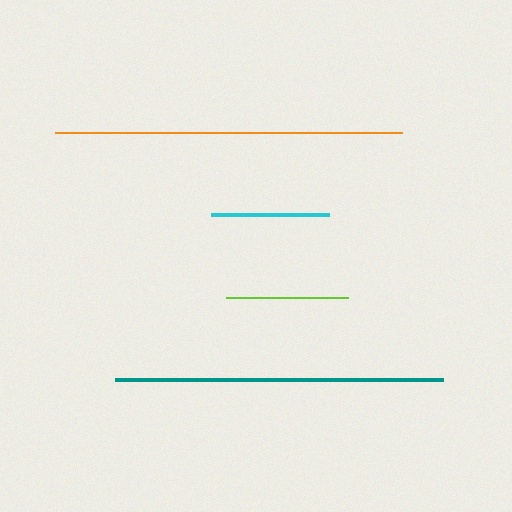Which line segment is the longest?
The orange line is the longest at approximately 347 pixels.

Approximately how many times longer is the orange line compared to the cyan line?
The orange line is approximately 2.9 times the length of the cyan line.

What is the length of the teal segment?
The teal segment is approximately 329 pixels long.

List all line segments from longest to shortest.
From longest to shortest: orange, teal, lime, cyan.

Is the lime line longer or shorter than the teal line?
The teal line is longer than the lime line.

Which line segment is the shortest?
The cyan line is the shortest at approximately 118 pixels.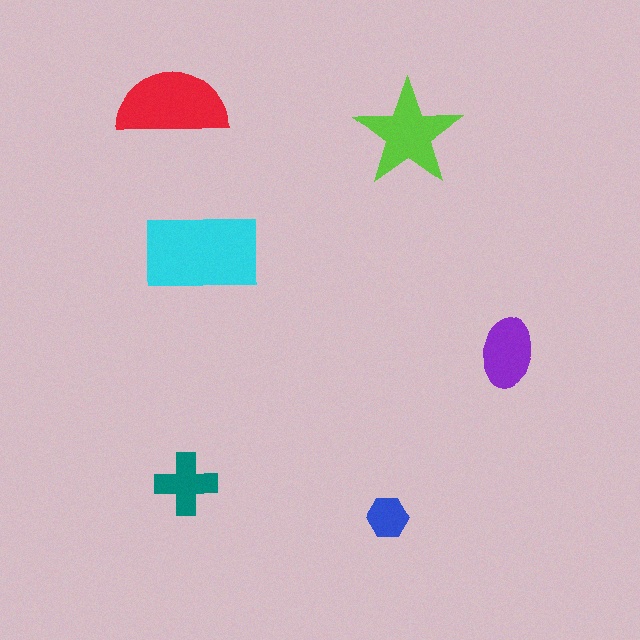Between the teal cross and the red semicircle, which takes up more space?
The red semicircle.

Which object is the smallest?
The blue hexagon.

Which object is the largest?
The cyan rectangle.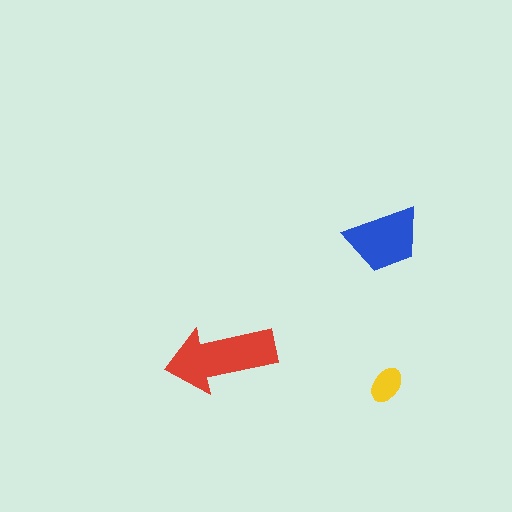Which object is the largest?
The red arrow.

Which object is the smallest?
The yellow ellipse.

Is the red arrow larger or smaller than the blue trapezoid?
Larger.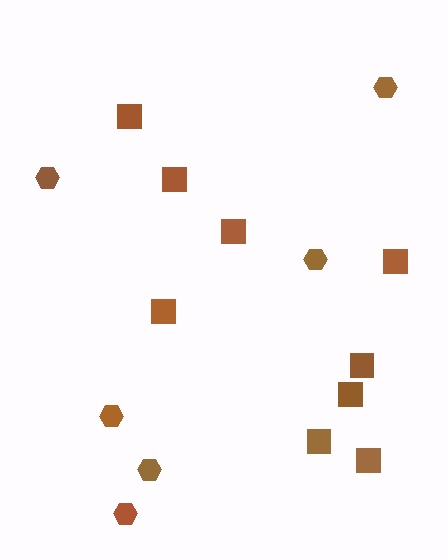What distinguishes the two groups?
There are 2 groups: one group of hexagons (6) and one group of squares (9).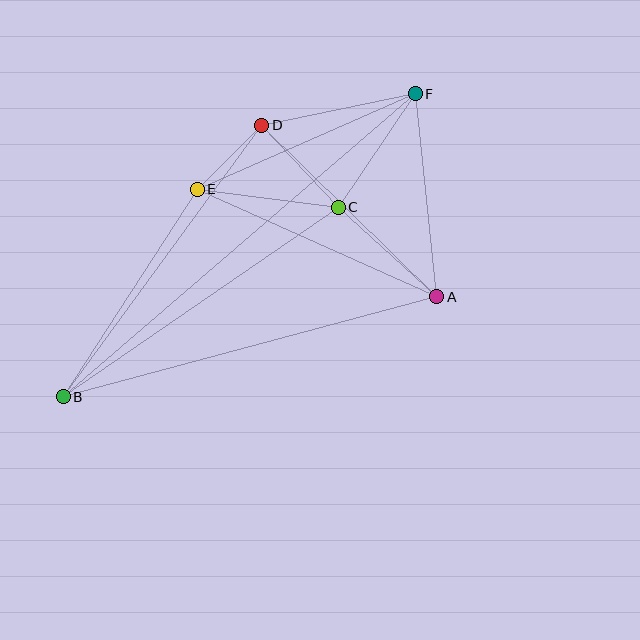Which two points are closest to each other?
Points D and E are closest to each other.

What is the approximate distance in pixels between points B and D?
The distance between B and D is approximately 336 pixels.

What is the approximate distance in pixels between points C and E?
The distance between C and E is approximately 142 pixels.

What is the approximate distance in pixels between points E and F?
The distance between E and F is approximately 238 pixels.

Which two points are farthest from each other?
Points B and F are farthest from each other.